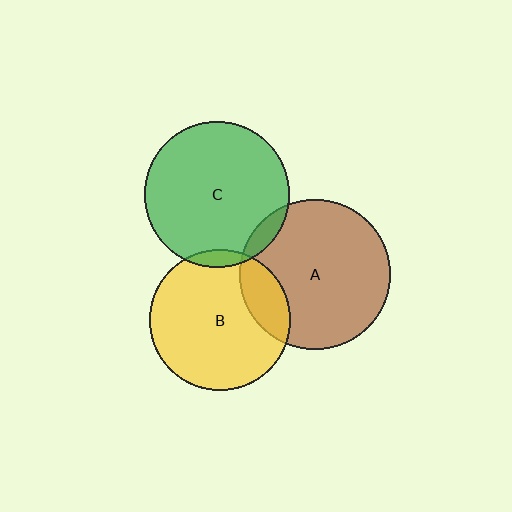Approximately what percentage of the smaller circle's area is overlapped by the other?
Approximately 5%.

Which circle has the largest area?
Circle A (brown).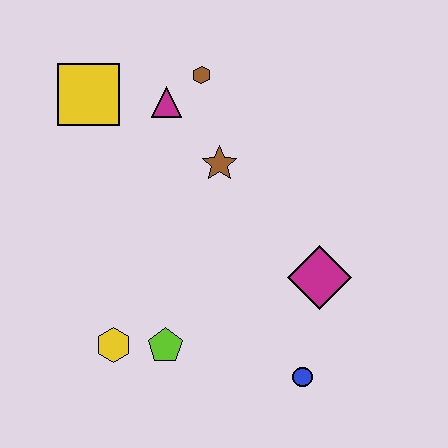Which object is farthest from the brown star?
The blue circle is farthest from the brown star.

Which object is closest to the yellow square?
The magenta triangle is closest to the yellow square.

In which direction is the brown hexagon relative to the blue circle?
The brown hexagon is above the blue circle.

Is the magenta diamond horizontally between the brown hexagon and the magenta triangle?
No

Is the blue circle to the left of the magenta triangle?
No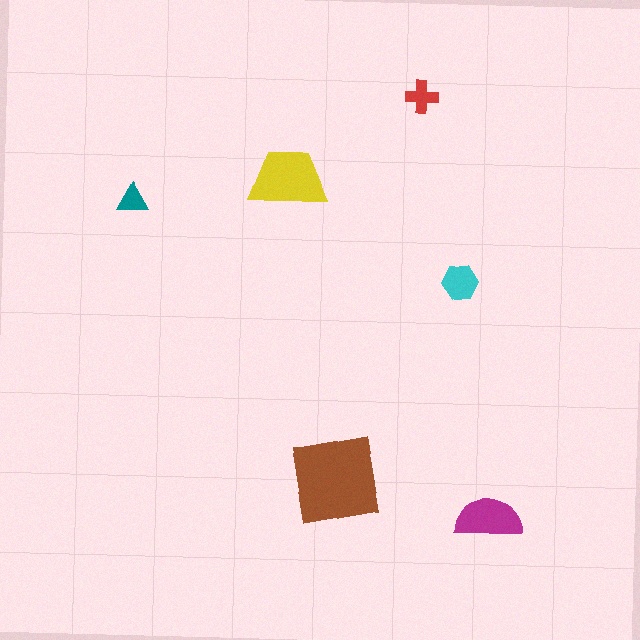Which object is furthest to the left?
The teal triangle is leftmost.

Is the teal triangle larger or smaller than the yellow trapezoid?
Smaller.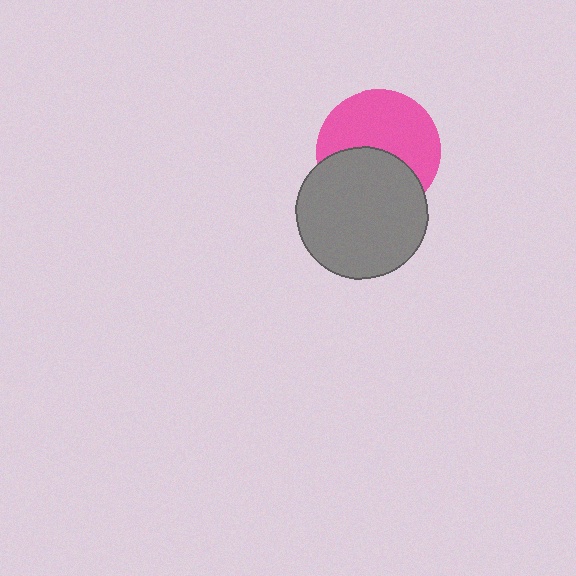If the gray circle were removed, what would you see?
You would see the complete pink circle.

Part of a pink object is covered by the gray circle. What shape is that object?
It is a circle.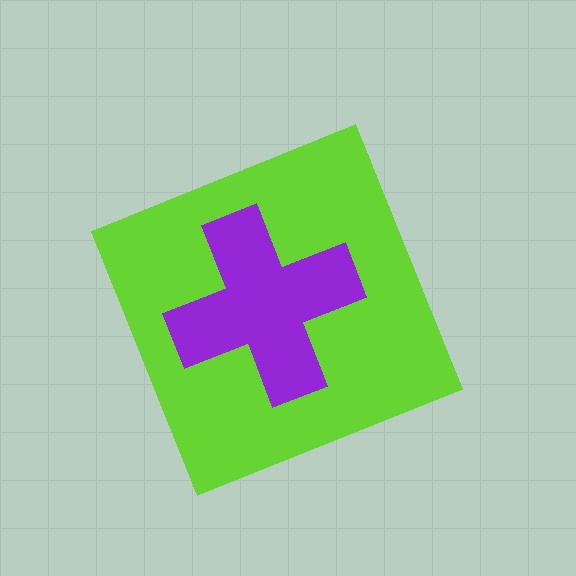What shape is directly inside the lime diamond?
The purple cross.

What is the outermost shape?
The lime diamond.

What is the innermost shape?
The purple cross.